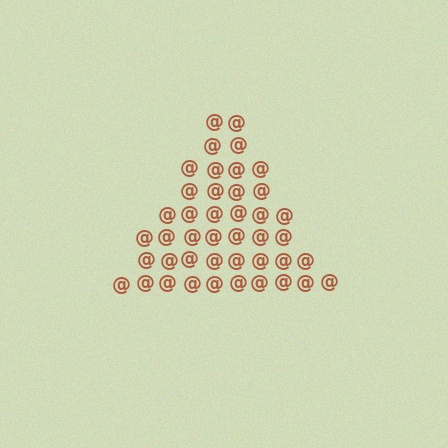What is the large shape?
The large shape is a triangle.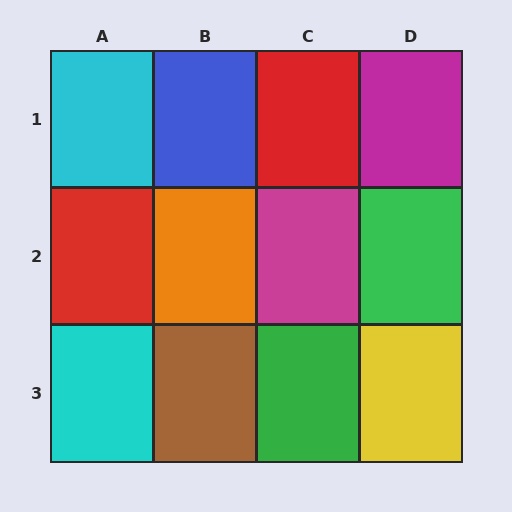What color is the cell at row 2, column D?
Green.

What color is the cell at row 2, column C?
Magenta.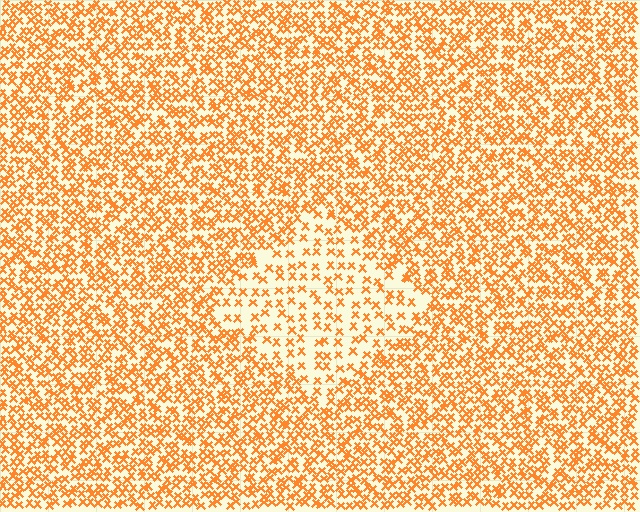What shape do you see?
I see a diamond.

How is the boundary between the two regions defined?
The boundary is defined by a change in element density (approximately 2.1x ratio). All elements are the same color, size, and shape.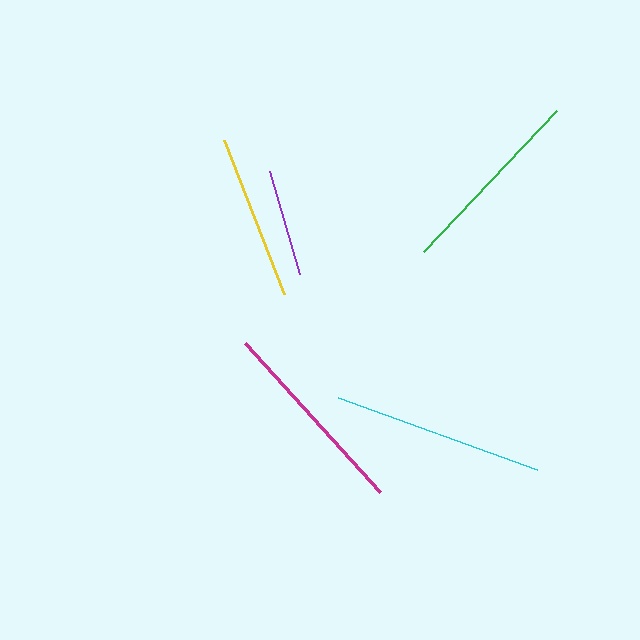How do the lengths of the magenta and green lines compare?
The magenta and green lines are approximately the same length.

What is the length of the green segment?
The green segment is approximately 194 pixels long.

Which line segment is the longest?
The cyan line is the longest at approximately 212 pixels.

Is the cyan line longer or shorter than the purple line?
The cyan line is longer than the purple line.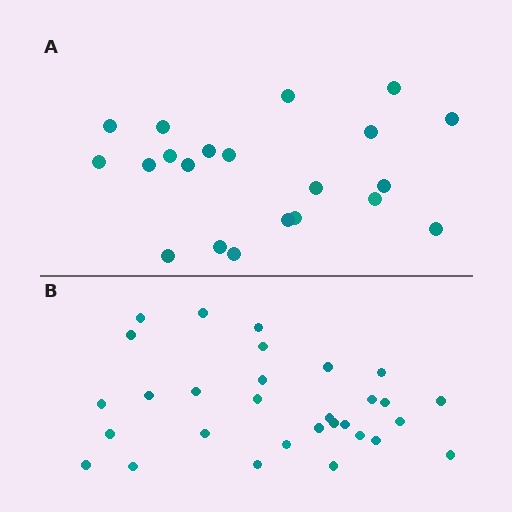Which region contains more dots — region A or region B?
Region B (the bottom region) has more dots.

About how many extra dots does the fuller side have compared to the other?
Region B has roughly 8 or so more dots than region A.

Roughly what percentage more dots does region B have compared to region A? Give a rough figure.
About 45% more.